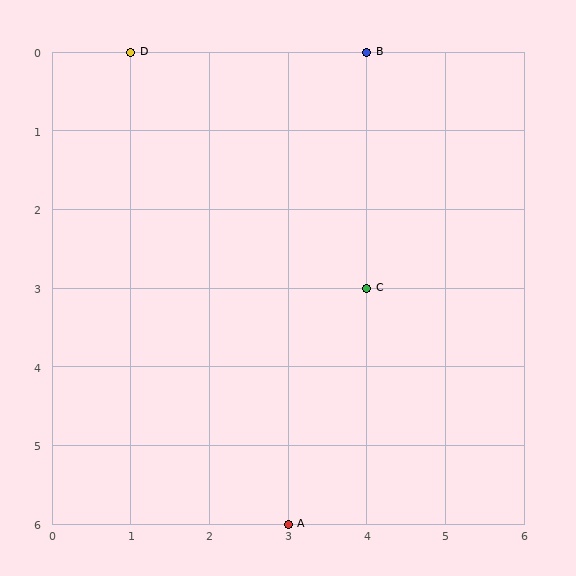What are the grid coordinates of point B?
Point B is at grid coordinates (4, 0).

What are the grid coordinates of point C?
Point C is at grid coordinates (4, 3).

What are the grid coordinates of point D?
Point D is at grid coordinates (1, 0).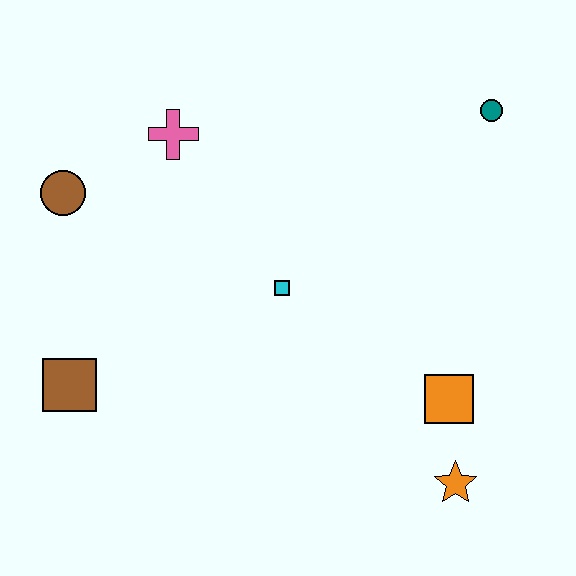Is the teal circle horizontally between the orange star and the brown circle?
No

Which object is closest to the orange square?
The orange star is closest to the orange square.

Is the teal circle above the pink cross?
Yes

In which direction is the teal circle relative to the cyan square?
The teal circle is to the right of the cyan square.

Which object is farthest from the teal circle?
The brown square is farthest from the teal circle.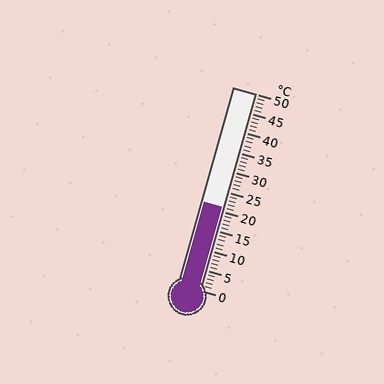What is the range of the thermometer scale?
The thermometer scale ranges from 0°C to 50°C.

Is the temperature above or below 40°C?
The temperature is below 40°C.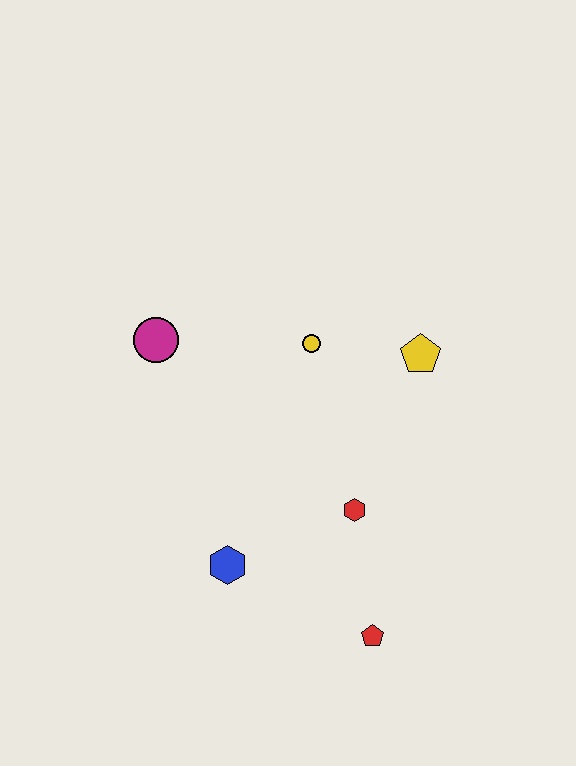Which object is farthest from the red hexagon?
The magenta circle is farthest from the red hexagon.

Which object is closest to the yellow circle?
The yellow pentagon is closest to the yellow circle.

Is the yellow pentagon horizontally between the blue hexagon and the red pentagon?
No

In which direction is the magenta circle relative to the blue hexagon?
The magenta circle is above the blue hexagon.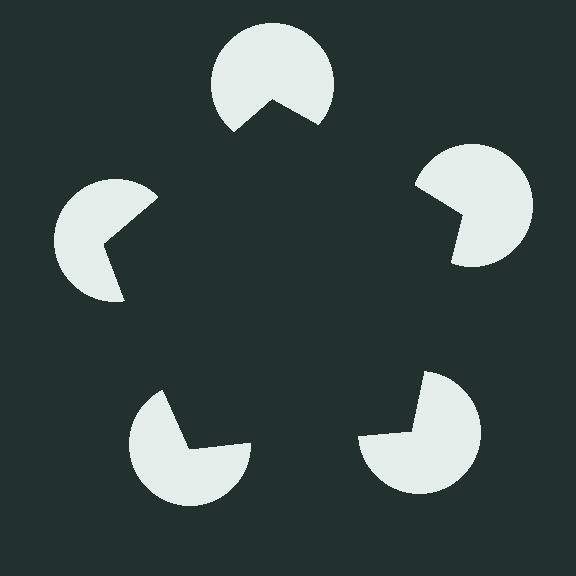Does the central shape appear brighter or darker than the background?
It typically appears slightly darker than the background, even though no actual brightness change is drawn.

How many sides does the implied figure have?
5 sides.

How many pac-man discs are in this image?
There are 5 — one at each vertex of the illusory pentagon.